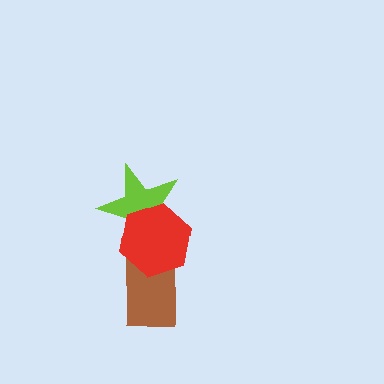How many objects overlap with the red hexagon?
2 objects overlap with the red hexagon.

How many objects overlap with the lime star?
1 object overlaps with the lime star.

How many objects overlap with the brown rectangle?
1 object overlaps with the brown rectangle.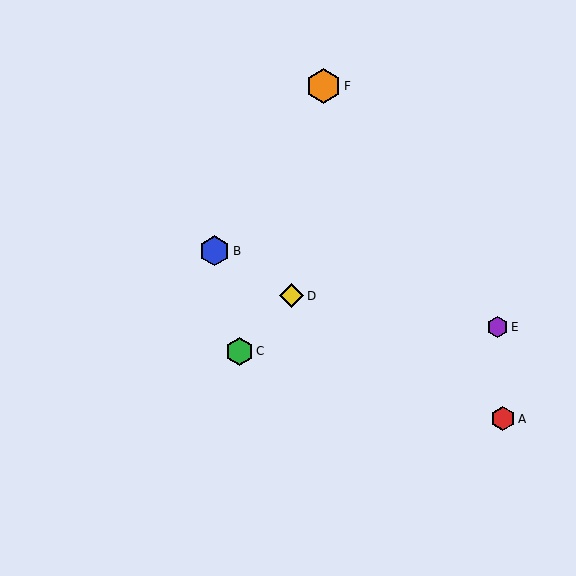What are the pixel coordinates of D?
Object D is at (292, 296).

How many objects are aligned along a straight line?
3 objects (A, B, D) are aligned along a straight line.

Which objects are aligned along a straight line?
Objects A, B, D are aligned along a straight line.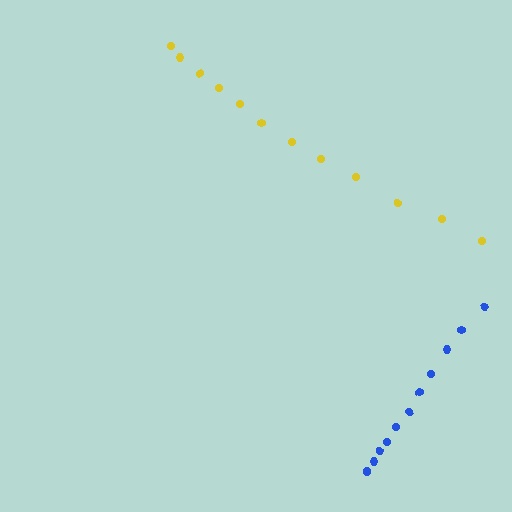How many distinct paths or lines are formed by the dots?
There are 2 distinct paths.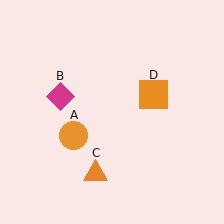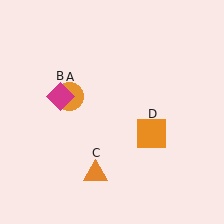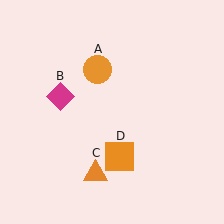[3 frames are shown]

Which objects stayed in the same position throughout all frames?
Magenta diamond (object B) and orange triangle (object C) remained stationary.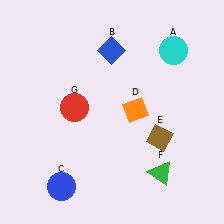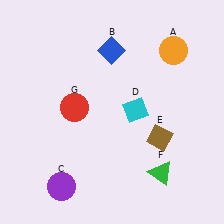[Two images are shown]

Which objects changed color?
A changed from cyan to orange. C changed from blue to purple. D changed from orange to cyan.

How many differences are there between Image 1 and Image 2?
There are 3 differences between the two images.